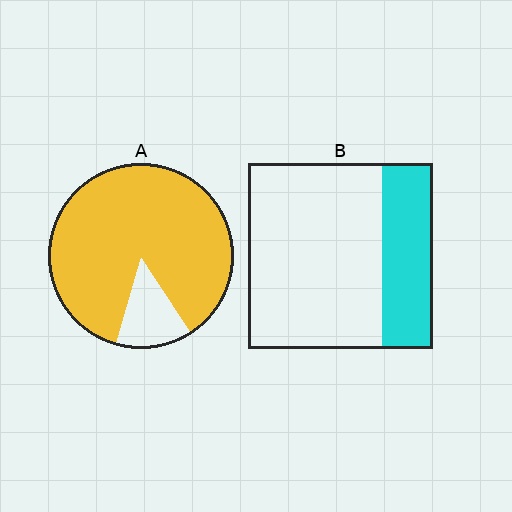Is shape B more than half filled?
No.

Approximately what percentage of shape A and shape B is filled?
A is approximately 85% and B is approximately 30%.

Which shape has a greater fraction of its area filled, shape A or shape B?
Shape A.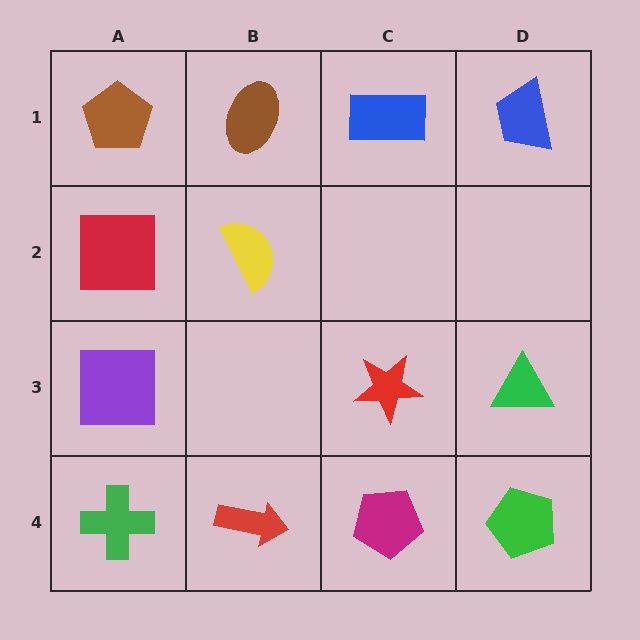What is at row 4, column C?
A magenta pentagon.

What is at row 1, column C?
A blue rectangle.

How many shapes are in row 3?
3 shapes.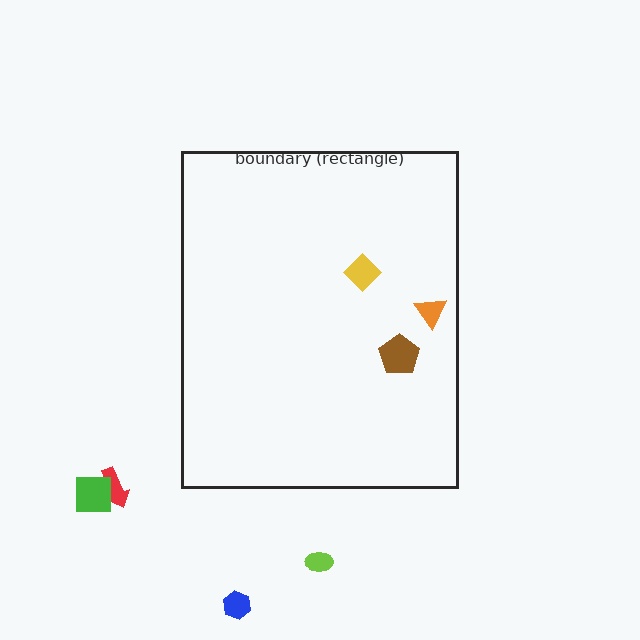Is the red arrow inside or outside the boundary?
Outside.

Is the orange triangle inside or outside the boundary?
Inside.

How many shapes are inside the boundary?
3 inside, 4 outside.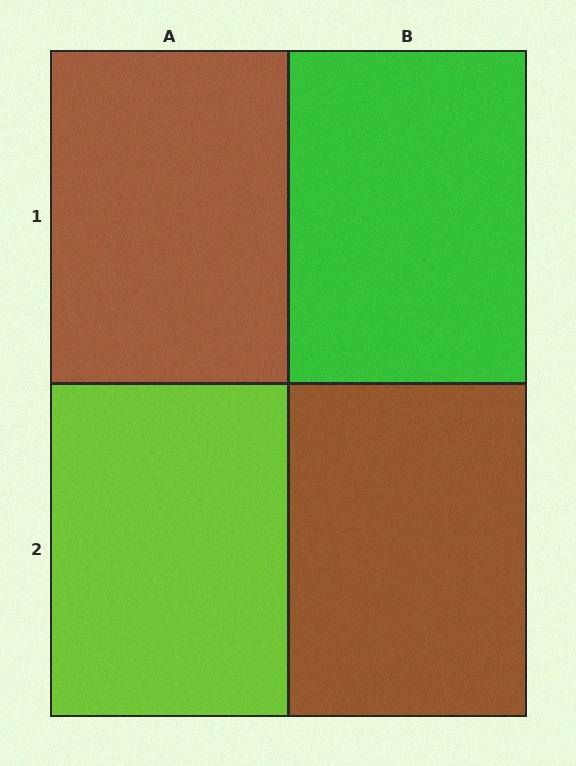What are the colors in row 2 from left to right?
Lime, brown.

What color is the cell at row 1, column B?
Green.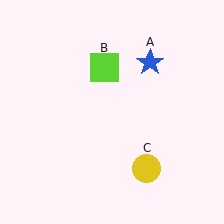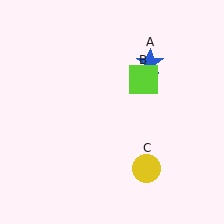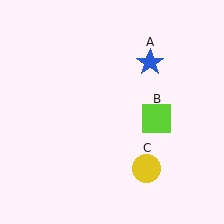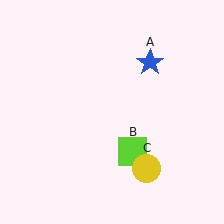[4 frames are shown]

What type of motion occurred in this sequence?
The lime square (object B) rotated clockwise around the center of the scene.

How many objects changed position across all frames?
1 object changed position: lime square (object B).